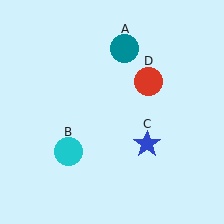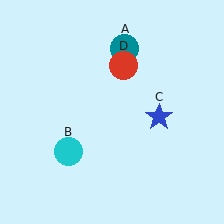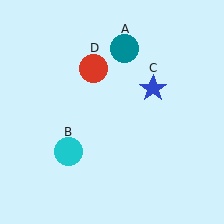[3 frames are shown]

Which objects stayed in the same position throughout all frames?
Teal circle (object A) and cyan circle (object B) remained stationary.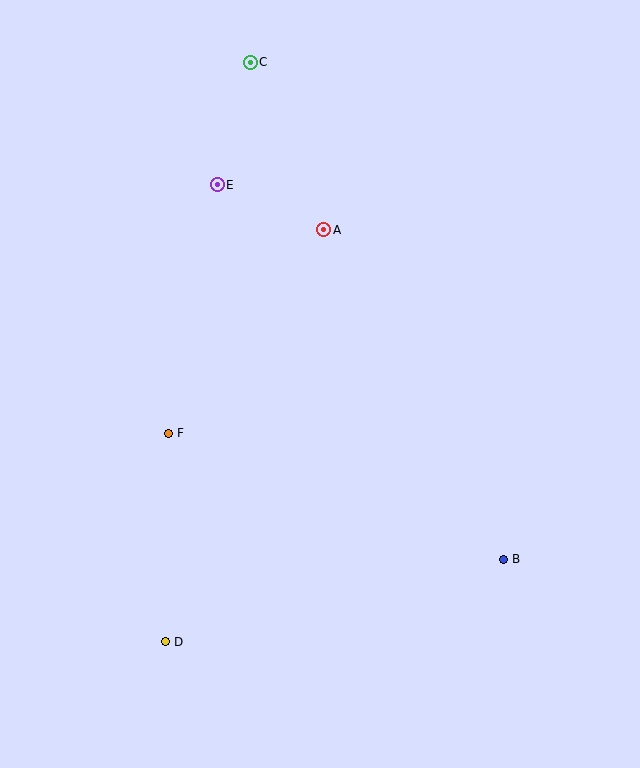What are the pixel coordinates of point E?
Point E is at (217, 185).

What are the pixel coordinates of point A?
Point A is at (324, 230).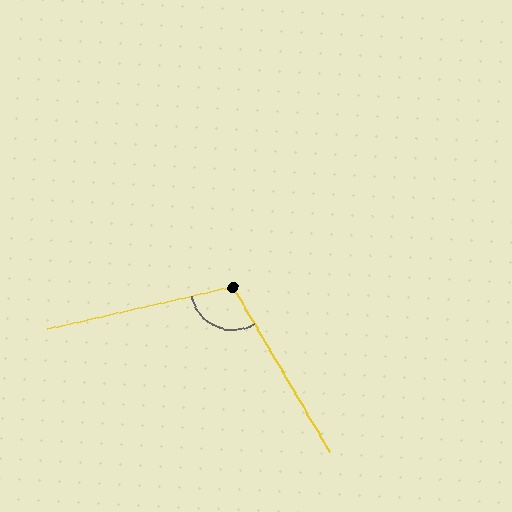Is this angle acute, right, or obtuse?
It is obtuse.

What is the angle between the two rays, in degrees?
Approximately 108 degrees.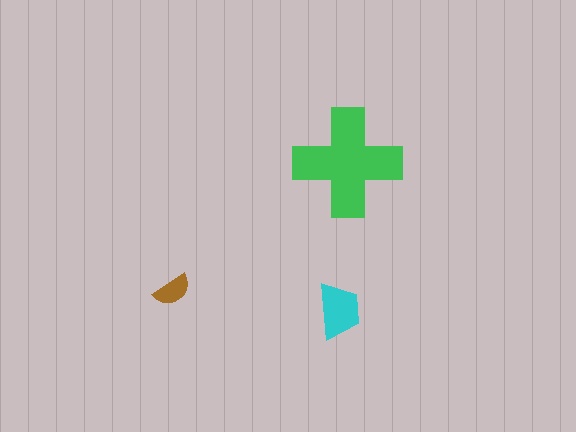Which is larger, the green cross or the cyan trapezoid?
The green cross.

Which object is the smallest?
The brown semicircle.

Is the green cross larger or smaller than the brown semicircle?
Larger.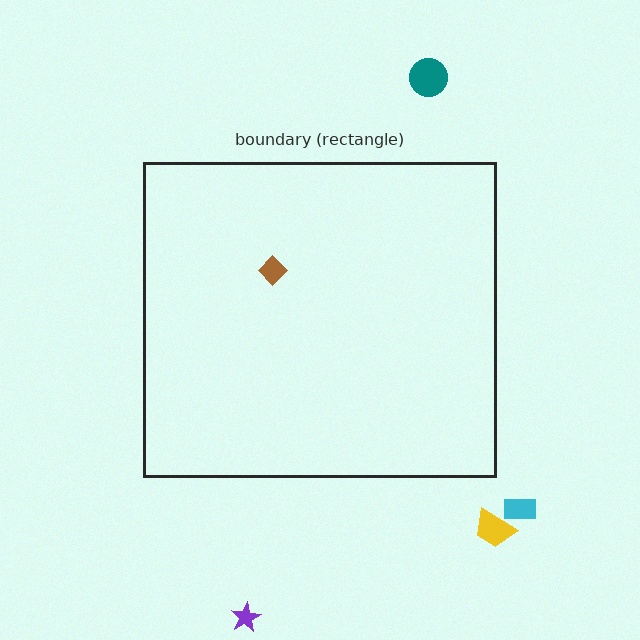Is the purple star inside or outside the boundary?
Outside.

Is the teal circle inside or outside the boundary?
Outside.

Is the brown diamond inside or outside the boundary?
Inside.